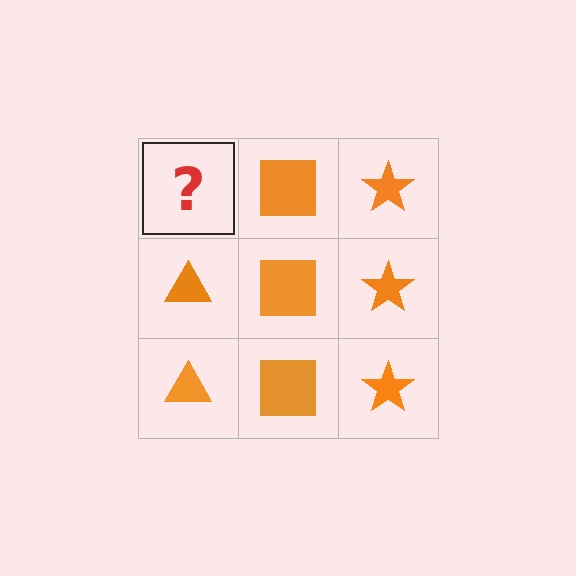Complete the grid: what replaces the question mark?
The question mark should be replaced with an orange triangle.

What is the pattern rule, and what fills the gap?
The rule is that each column has a consistent shape. The gap should be filled with an orange triangle.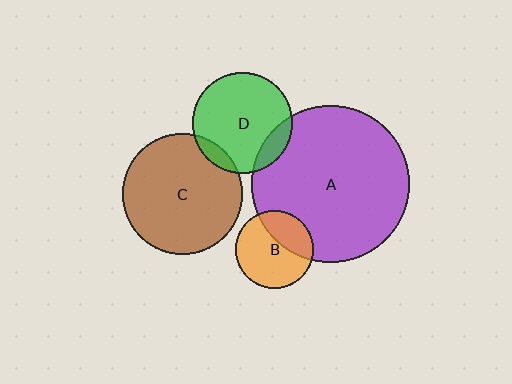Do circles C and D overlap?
Yes.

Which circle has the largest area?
Circle A (purple).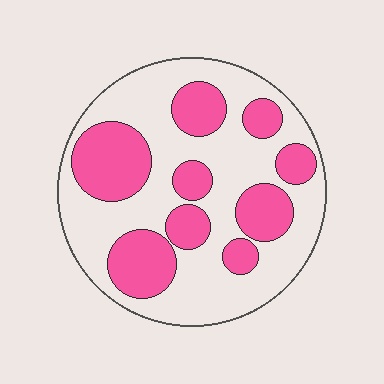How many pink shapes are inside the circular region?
9.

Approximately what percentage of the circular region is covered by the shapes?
Approximately 35%.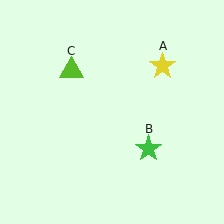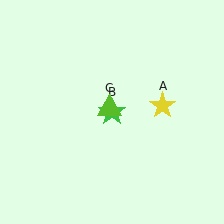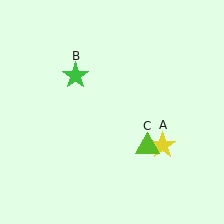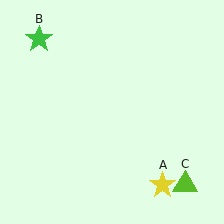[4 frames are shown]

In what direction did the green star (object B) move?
The green star (object B) moved up and to the left.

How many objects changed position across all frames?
3 objects changed position: yellow star (object A), green star (object B), lime triangle (object C).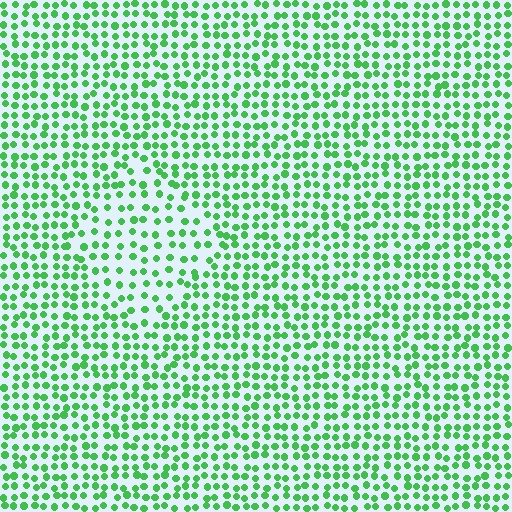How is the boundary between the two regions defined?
The boundary is defined by a change in element density (approximately 1.6x ratio). All elements are the same color, size, and shape.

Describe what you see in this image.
The image contains small green elements arranged at two different densities. A diamond-shaped region is visible where the elements are less densely packed than the surrounding area.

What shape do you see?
I see a diamond.